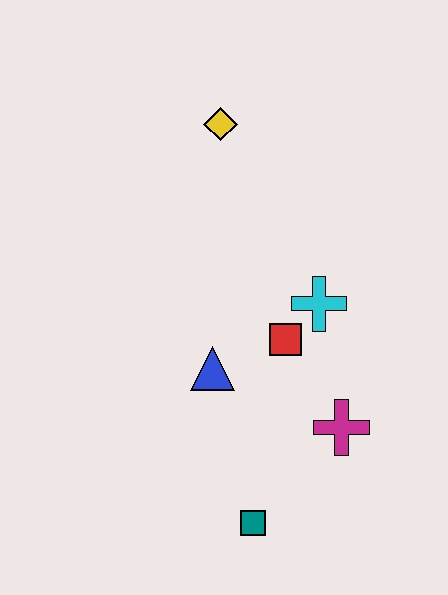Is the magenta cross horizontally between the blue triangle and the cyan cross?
No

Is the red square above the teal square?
Yes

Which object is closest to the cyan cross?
The red square is closest to the cyan cross.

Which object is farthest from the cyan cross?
The teal square is farthest from the cyan cross.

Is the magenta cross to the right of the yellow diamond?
Yes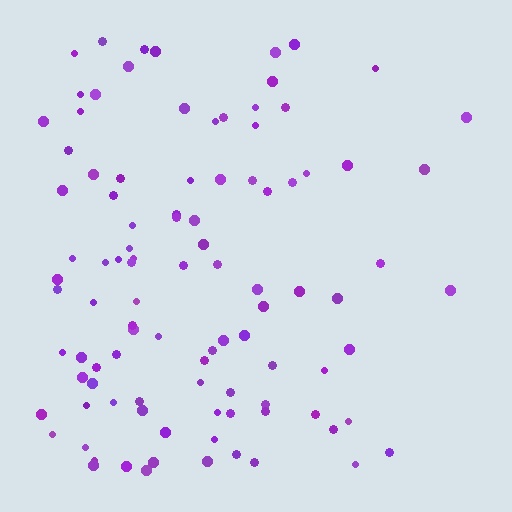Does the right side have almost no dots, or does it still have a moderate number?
Still a moderate number, just noticeably fewer than the left.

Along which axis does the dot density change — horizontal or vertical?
Horizontal.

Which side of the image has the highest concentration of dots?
The left.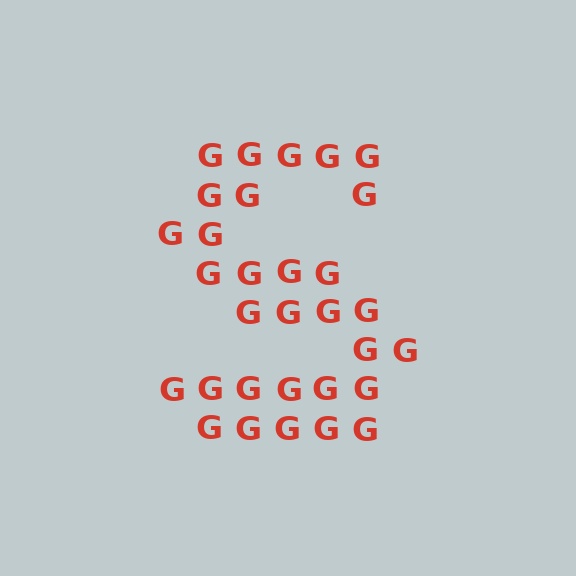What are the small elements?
The small elements are letter G's.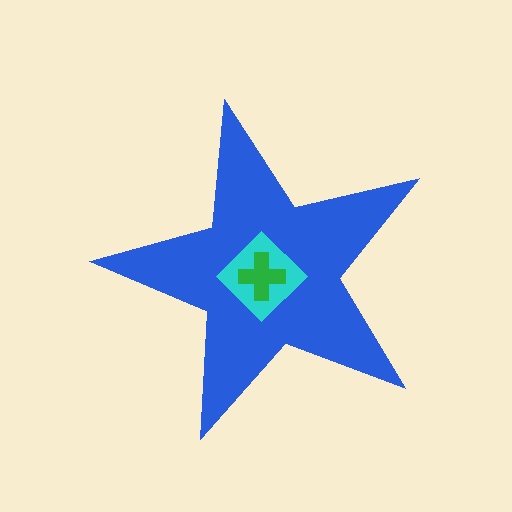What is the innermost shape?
The green cross.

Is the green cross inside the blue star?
Yes.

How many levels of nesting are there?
3.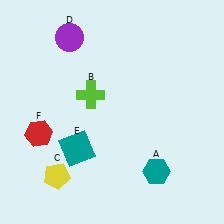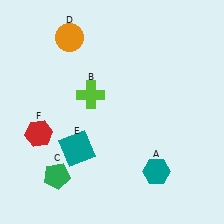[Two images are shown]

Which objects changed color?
C changed from yellow to green. D changed from purple to orange.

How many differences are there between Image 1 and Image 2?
There are 2 differences between the two images.